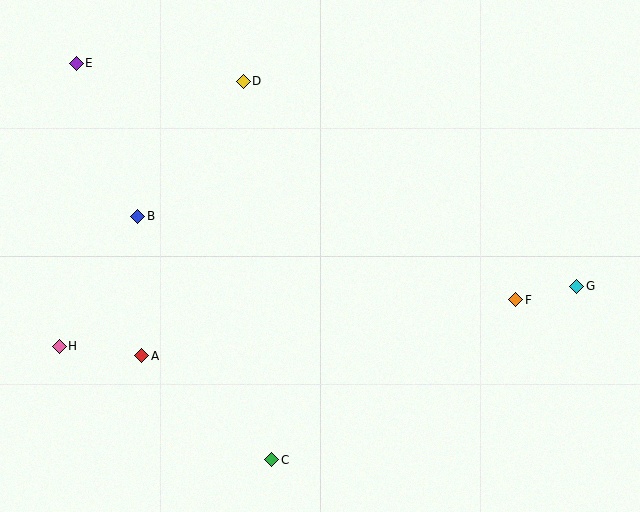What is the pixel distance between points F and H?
The distance between F and H is 459 pixels.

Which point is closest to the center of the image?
Point B at (138, 216) is closest to the center.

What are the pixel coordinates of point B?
Point B is at (138, 216).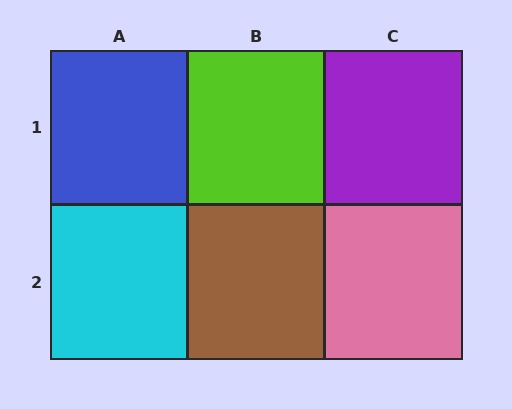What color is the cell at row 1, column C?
Purple.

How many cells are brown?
1 cell is brown.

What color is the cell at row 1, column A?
Blue.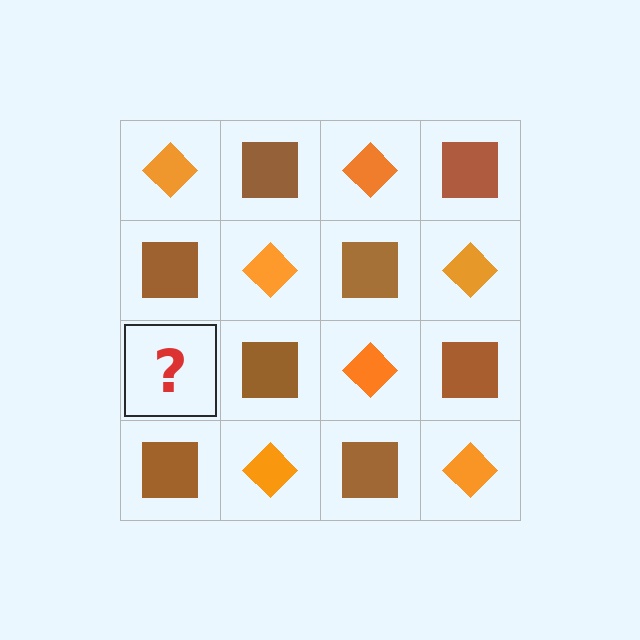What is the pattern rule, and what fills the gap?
The rule is that it alternates orange diamond and brown square in a checkerboard pattern. The gap should be filled with an orange diamond.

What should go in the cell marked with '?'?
The missing cell should contain an orange diamond.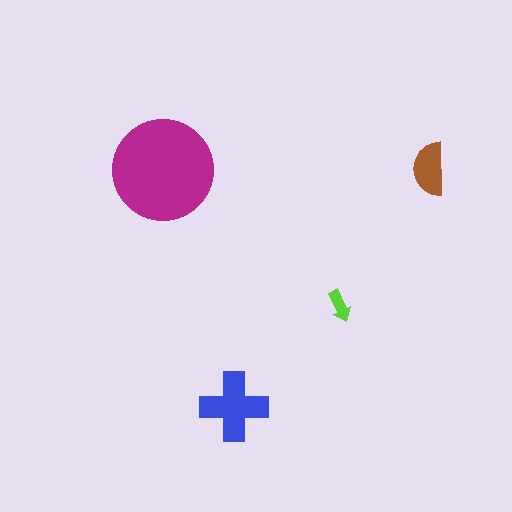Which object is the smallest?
The lime arrow.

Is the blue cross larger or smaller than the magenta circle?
Smaller.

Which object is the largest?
The magenta circle.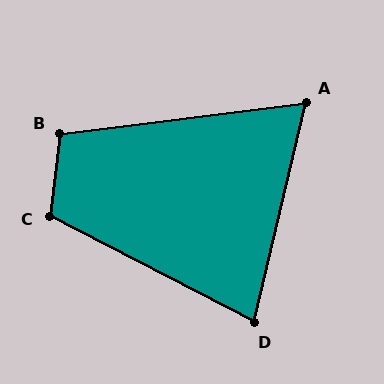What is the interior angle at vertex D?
Approximately 76 degrees (acute).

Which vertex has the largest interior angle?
C, at approximately 110 degrees.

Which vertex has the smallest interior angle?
A, at approximately 70 degrees.